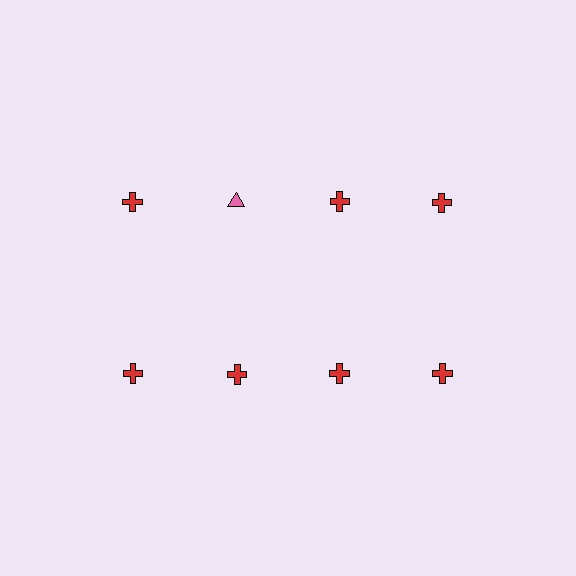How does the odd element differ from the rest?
It differs in both color (pink instead of red) and shape (triangle instead of cross).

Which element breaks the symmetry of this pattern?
The pink triangle in the top row, second from left column breaks the symmetry. All other shapes are red crosses.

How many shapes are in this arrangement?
There are 8 shapes arranged in a grid pattern.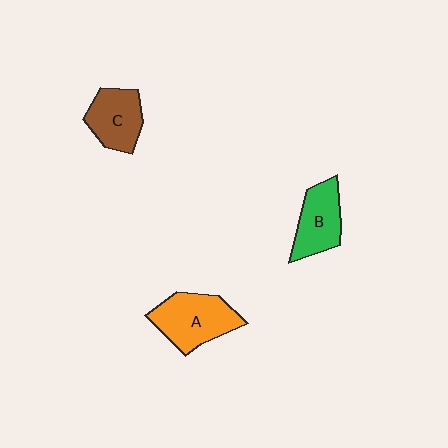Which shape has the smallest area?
Shape B (green).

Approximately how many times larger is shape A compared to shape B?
Approximately 1.3 times.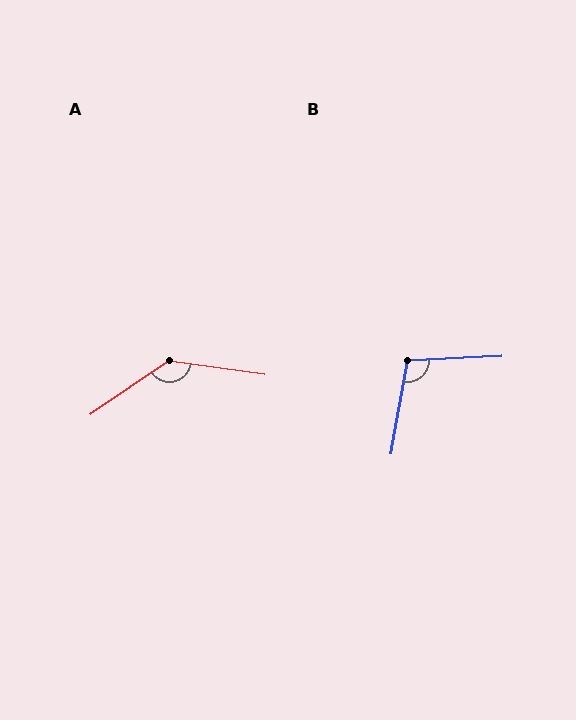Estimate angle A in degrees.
Approximately 137 degrees.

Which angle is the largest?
A, at approximately 137 degrees.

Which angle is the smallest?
B, at approximately 103 degrees.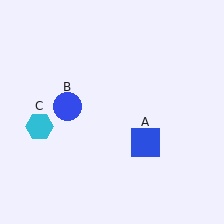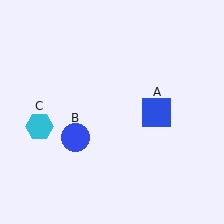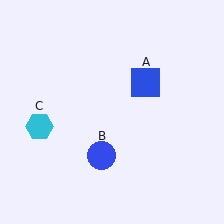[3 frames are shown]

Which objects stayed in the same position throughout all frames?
Cyan hexagon (object C) remained stationary.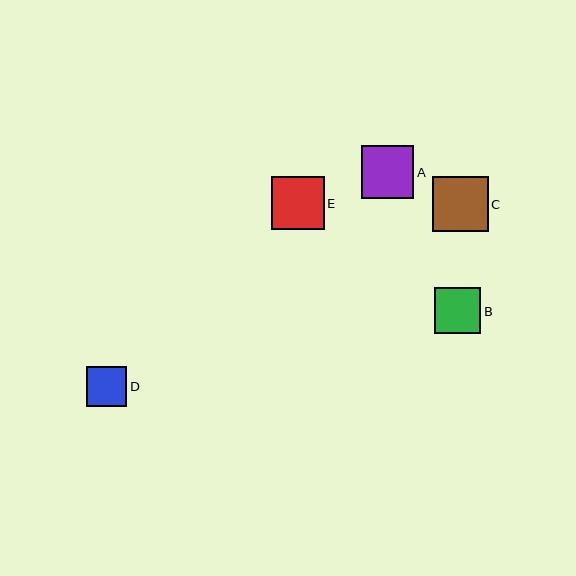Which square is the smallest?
Square D is the smallest with a size of approximately 40 pixels.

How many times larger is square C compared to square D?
Square C is approximately 1.4 times the size of square D.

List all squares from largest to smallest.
From largest to smallest: C, A, E, B, D.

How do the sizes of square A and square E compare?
Square A and square E are approximately the same size.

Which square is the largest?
Square C is the largest with a size of approximately 55 pixels.